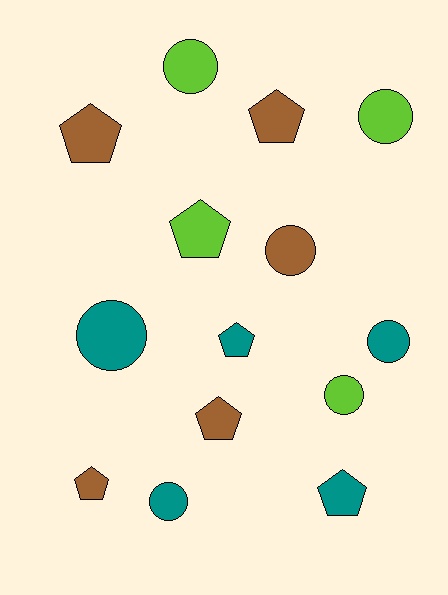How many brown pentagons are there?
There are 4 brown pentagons.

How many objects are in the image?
There are 14 objects.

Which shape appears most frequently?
Circle, with 7 objects.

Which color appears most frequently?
Brown, with 5 objects.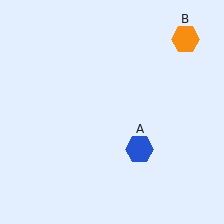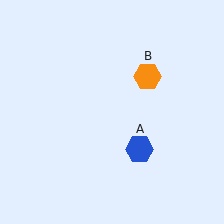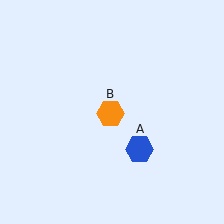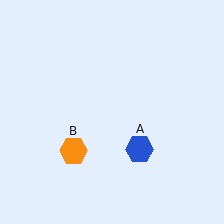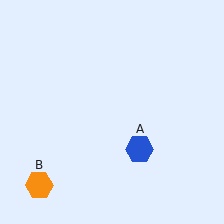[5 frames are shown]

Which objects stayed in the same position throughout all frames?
Blue hexagon (object A) remained stationary.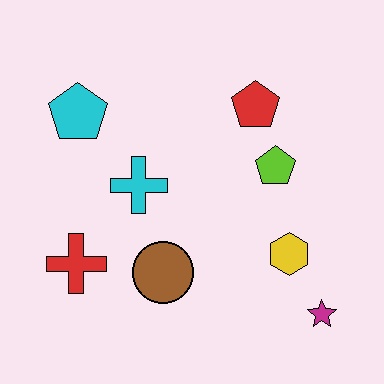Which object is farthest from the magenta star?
The cyan pentagon is farthest from the magenta star.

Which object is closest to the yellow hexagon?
The magenta star is closest to the yellow hexagon.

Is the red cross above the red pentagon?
No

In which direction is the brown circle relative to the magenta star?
The brown circle is to the left of the magenta star.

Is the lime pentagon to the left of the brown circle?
No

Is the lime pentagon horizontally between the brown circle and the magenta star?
Yes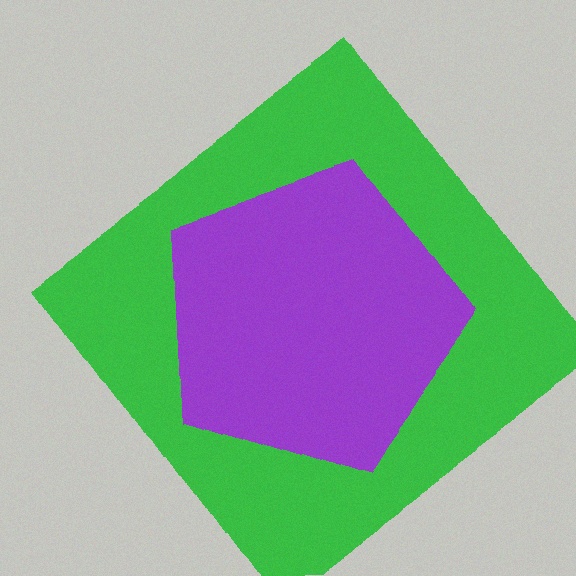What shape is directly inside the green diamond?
The purple pentagon.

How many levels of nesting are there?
2.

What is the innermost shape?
The purple pentagon.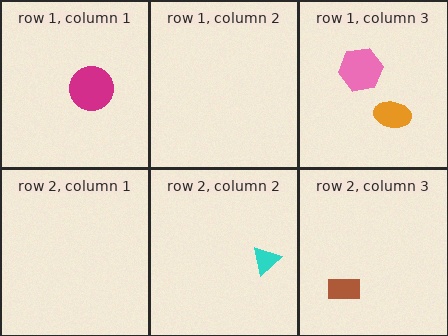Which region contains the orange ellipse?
The row 1, column 3 region.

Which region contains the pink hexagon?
The row 1, column 3 region.